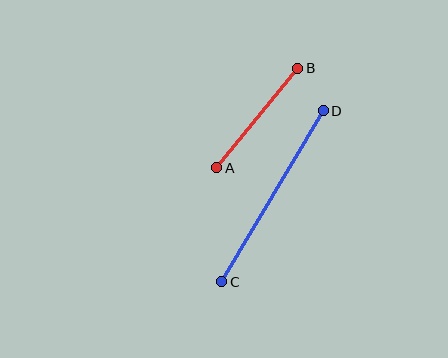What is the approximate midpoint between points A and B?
The midpoint is at approximately (257, 118) pixels.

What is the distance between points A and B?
The distance is approximately 129 pixels.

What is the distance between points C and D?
The distance is approximately 199 pixels.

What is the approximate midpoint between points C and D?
The midpoint is at approximately (273, 196) pixels.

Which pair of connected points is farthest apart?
Points C and D are farthest apart.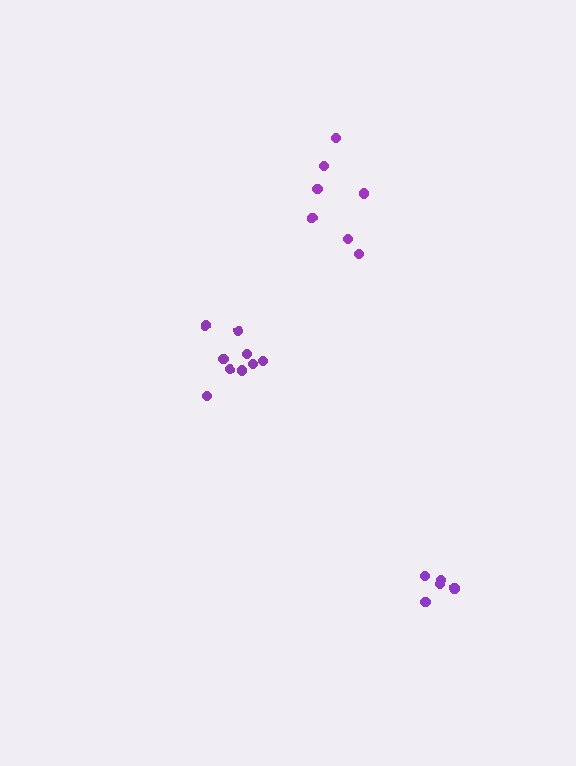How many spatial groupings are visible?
There are 3 spatial groupings.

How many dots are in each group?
Group 1: 5 dots, Group 2: 9 dots, Group 3: 7 dots (21 total).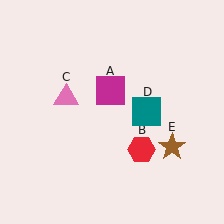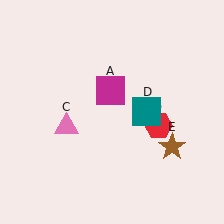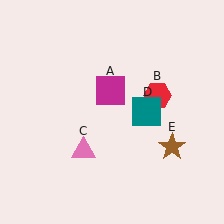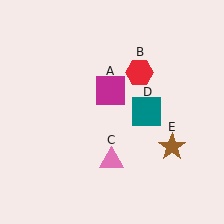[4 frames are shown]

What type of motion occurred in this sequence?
The red hexagon (object B), pink triangle (object C) rotated counterclockwise around the center of the scene.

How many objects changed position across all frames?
2 objects changed position: red hexagon (object B), pink triangle (object C).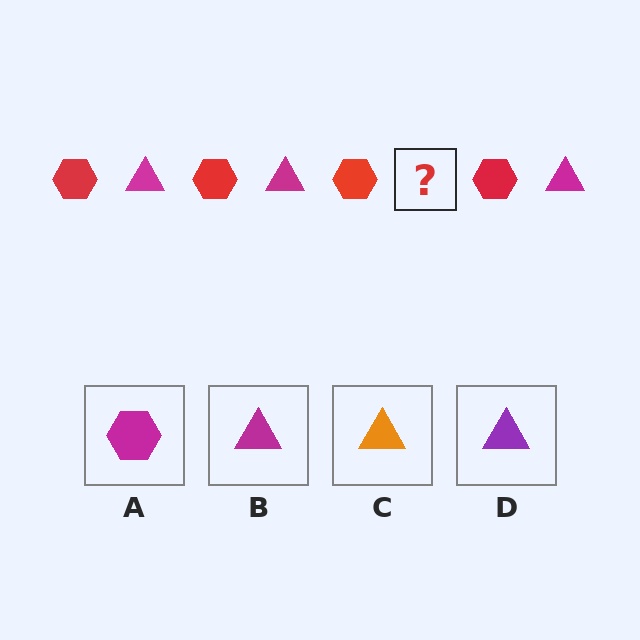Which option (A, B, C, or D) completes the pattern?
B.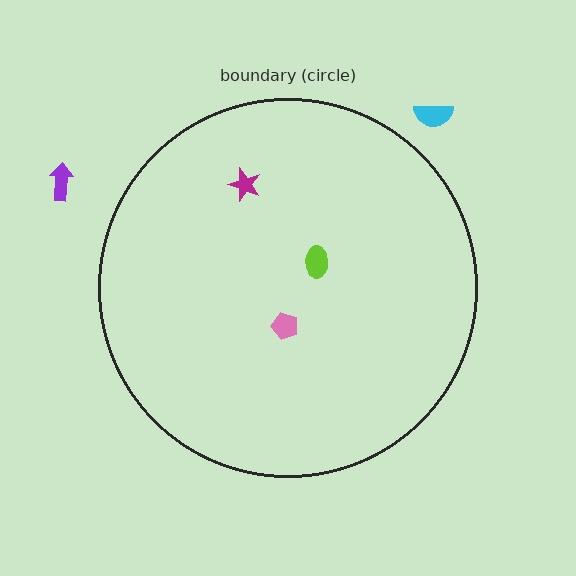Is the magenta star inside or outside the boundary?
Inside.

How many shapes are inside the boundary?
3 inside, 2 outside.